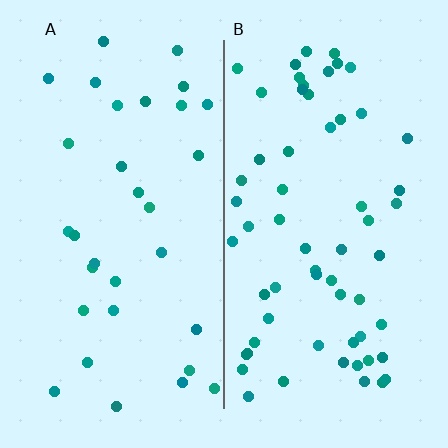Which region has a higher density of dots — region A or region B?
B (the right).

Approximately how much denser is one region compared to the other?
Approximately 1.9× — region B over region A.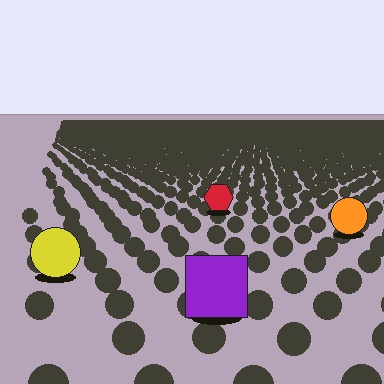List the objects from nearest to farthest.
From nearest to farthest: the purple square, the yellow circle, the orange circle, the red hexagon.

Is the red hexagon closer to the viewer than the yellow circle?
No. The yellow circle is closer — you can tell from the texture gradient: the ground texture is coarser near it.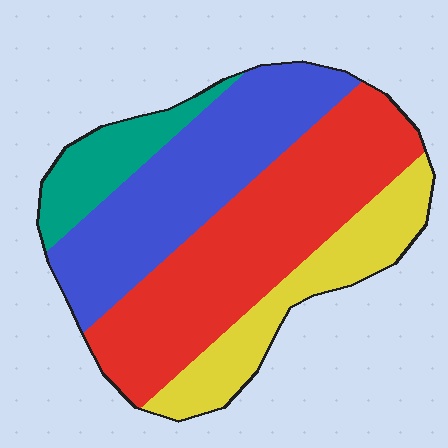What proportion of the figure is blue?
Blue covers about 30% of the figure.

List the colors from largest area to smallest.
From largest to smallest: red, blue, yellow, teal.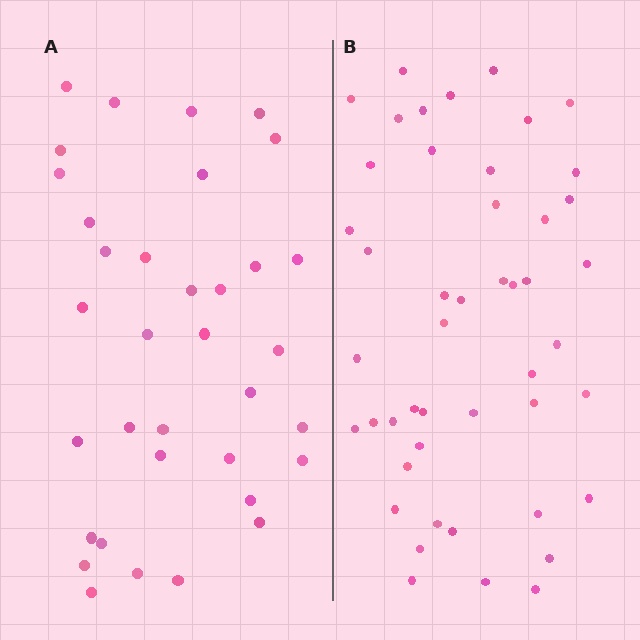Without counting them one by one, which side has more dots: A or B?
Region B (the right region) has more dots.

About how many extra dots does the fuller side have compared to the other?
Region B has roughly 12 or so more dots than region A.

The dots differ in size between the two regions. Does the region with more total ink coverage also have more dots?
No. Region A has more total ink coverage because its dots are larger, but region B actually contains more individual dots. Total area can be misleading — the number of items is what matters here.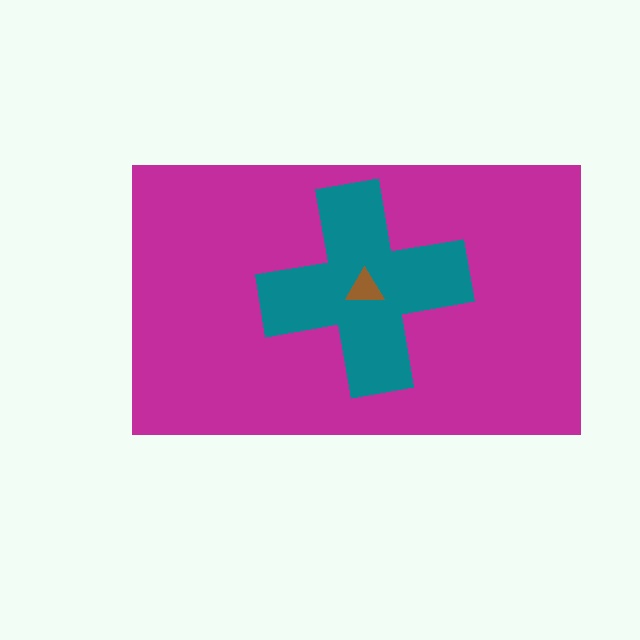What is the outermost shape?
The magenta rectangle.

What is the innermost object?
The brown triangle.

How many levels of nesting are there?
3.